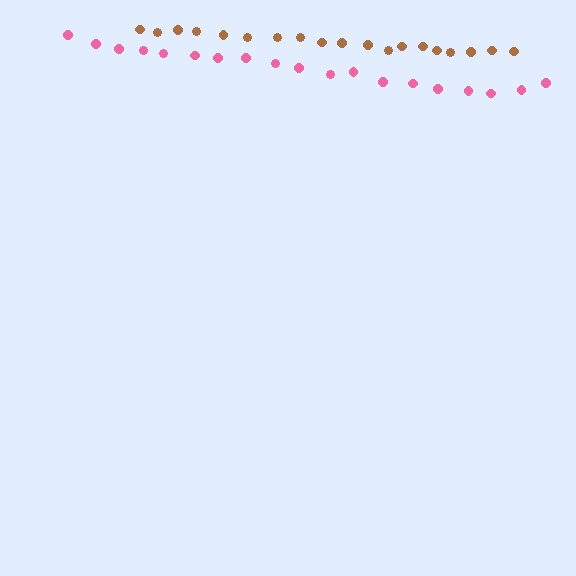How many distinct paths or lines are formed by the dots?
There are 2 distinct paths.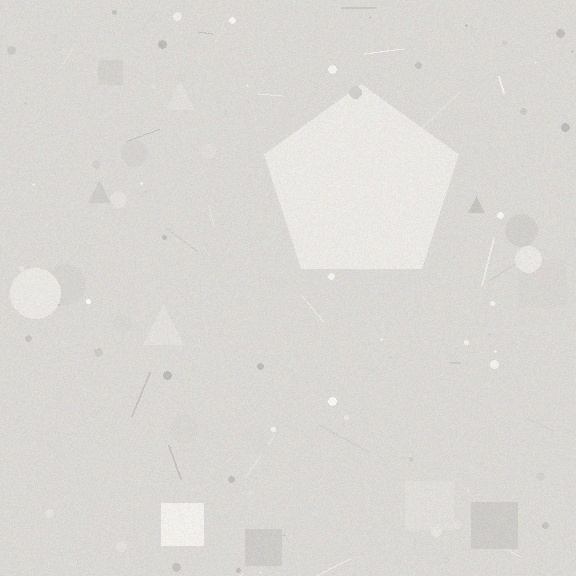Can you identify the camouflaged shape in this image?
The camouflaged shape is a pentagon.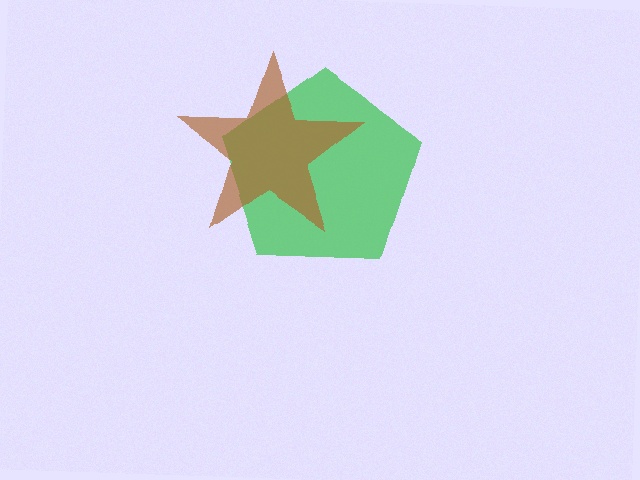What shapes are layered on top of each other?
The layered shapes are: a green pentagon, a brown star.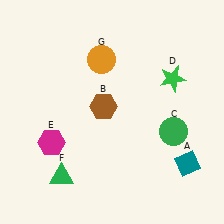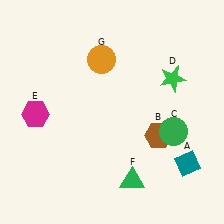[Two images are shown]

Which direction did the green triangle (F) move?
The green triangle (F) moved right.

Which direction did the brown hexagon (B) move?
The brown hexagon (B) moved right.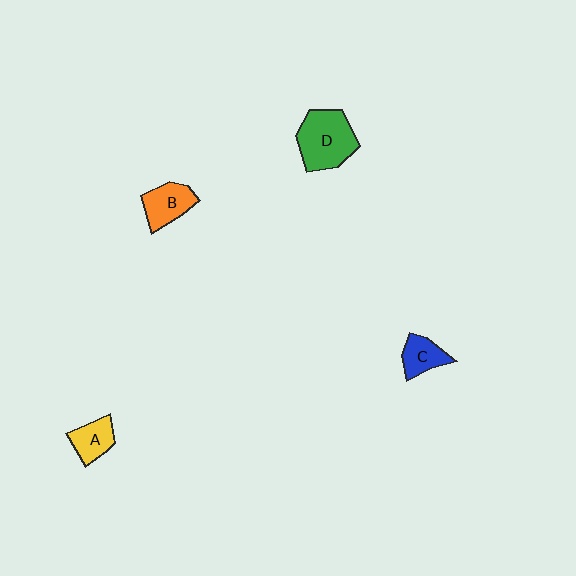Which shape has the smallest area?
Shape C (blue).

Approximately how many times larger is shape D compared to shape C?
Approximately 2.1 times.